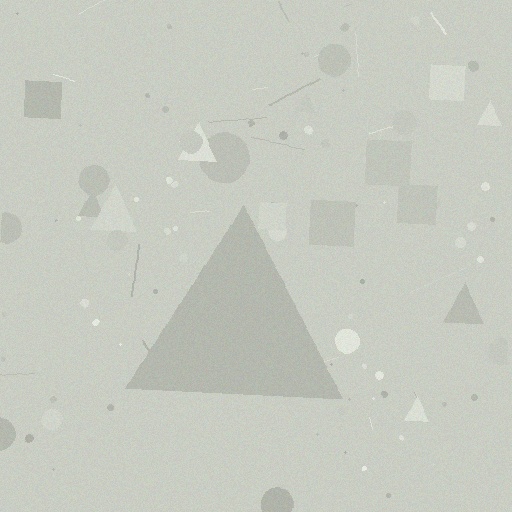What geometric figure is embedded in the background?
A triangle is embedded in the background.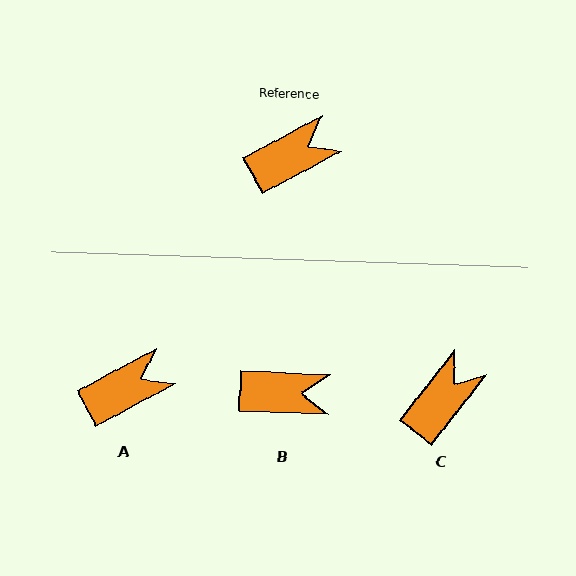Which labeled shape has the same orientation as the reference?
A.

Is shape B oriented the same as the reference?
No, it is off by about 31 degrees.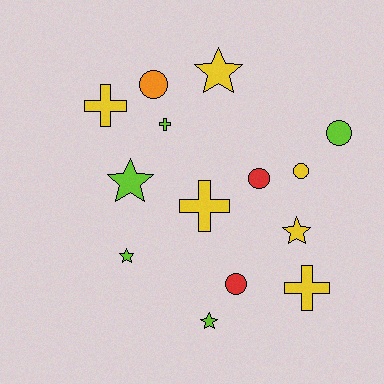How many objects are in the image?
There are 14 objects.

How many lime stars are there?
There are 3 lime stars.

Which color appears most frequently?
Yellow, with 6 objects.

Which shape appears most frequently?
Star, with 5 objects.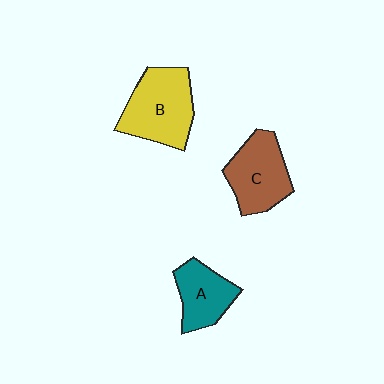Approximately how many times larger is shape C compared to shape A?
Approximately 1.3 times.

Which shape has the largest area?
Shape B (yellow).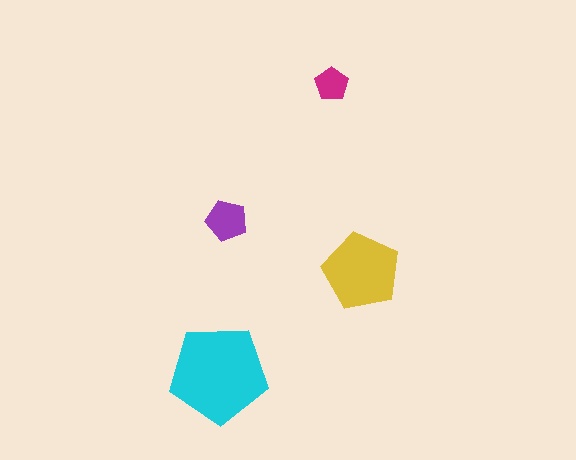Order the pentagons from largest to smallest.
the cyan one, the yellow one, the purple one, the magenta one.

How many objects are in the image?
There are 4 objects in the image.